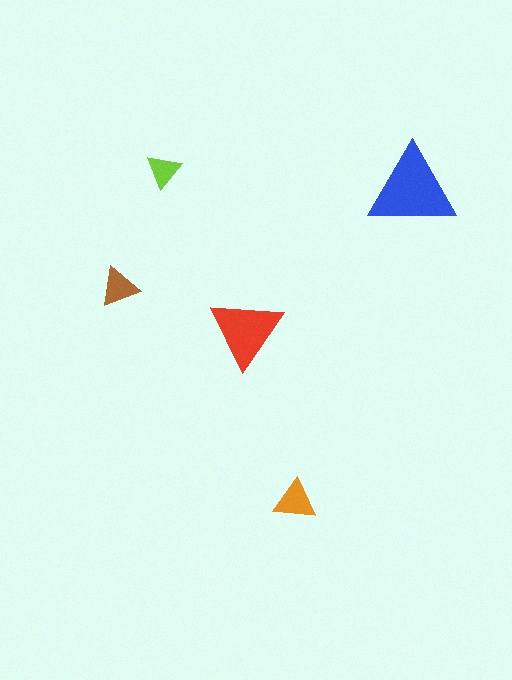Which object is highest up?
The lime triangle is topmost.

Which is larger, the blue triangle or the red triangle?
The blue one.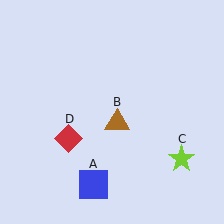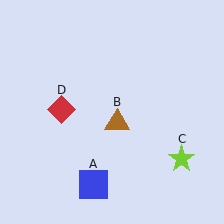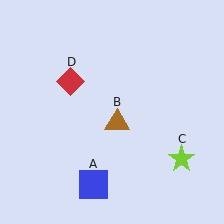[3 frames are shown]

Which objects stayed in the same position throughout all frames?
Blue square (object A) and brown triangle (object B) and lime star (object C) remained stationary.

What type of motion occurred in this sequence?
The red diamond (object D) rotated clockwise around the center of the scene.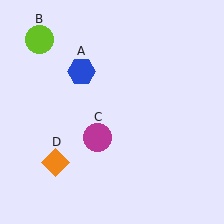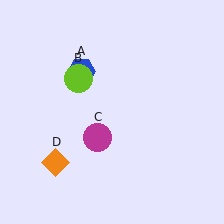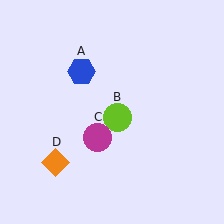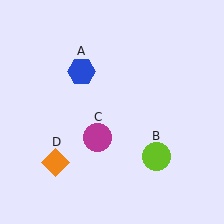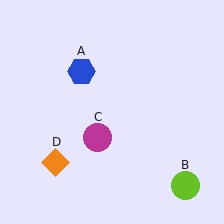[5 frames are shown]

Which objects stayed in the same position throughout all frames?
Blue hexagon (object A) and magenta circle (object C) and orange diamond (object D) remained stationary.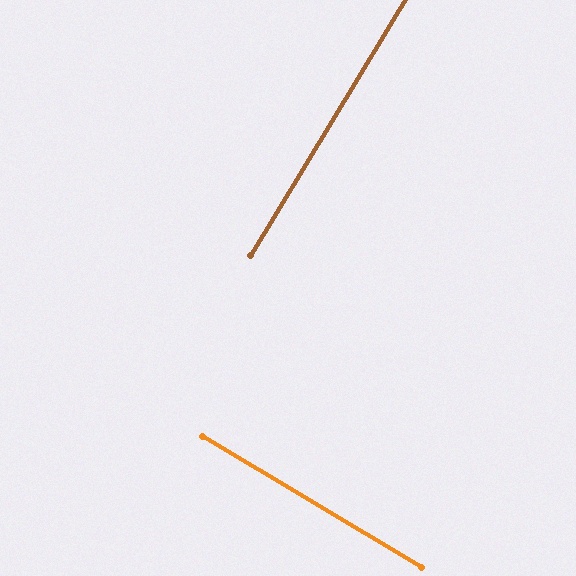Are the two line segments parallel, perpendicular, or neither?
Perpendicular — they meet at approximately 90°.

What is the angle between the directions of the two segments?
Approximately 90 degrees.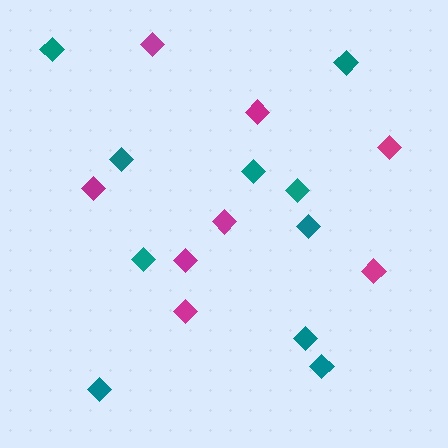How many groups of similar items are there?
There are 2 groups: one group of teal diamonds (10) and one group of magenta diamonds (8).